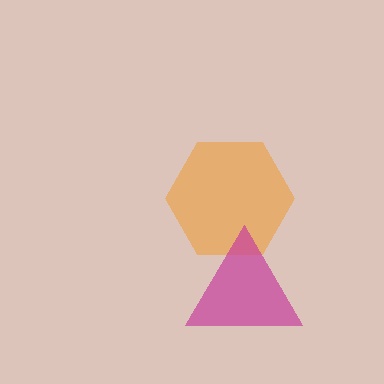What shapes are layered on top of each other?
The layered shapes are: an orange hexagon, a magenta triangle.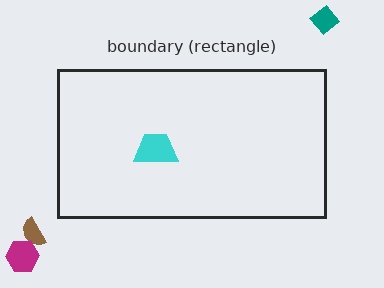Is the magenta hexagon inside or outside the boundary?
Outside.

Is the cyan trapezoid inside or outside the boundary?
Inside.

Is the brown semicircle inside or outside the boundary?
Outside.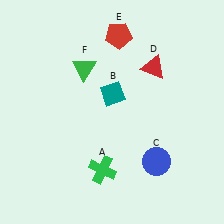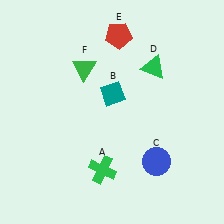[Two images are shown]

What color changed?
The triangle (D) changed from red in Image 1 to green in Image 2.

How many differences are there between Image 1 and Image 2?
There is 1 difference between the two images.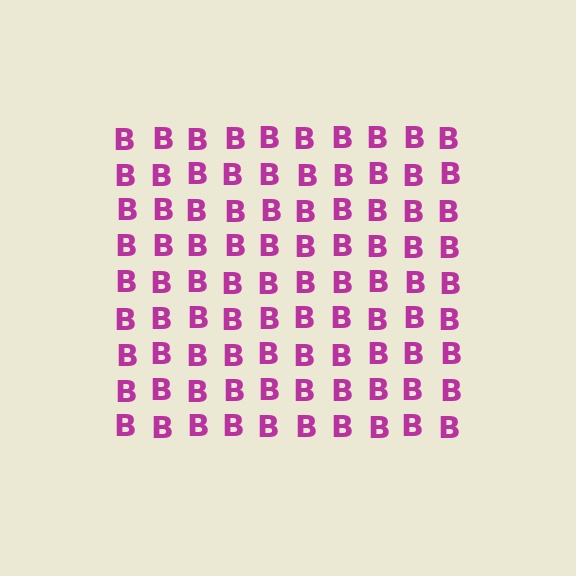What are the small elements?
The small elements are letter B's.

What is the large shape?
The large shape is a square.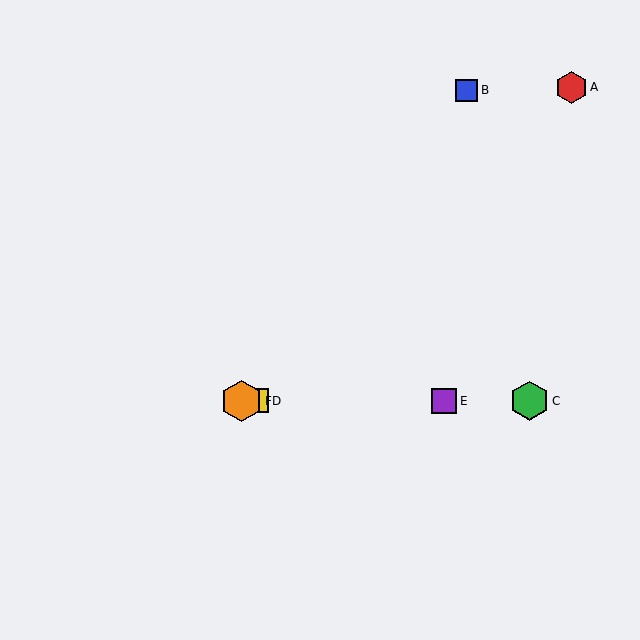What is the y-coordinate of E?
Object E is at y≈401.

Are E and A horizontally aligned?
No, E is at y≈401 and A is at y≈87.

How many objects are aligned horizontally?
4 objects (C, D, E, F) are aligned horizontally.